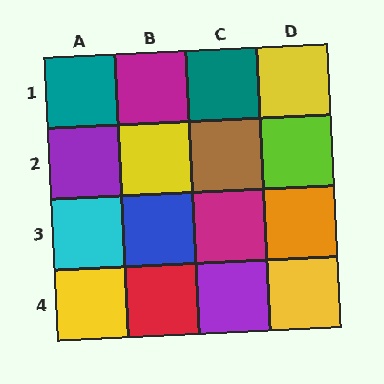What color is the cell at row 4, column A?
Yellow.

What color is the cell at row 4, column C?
Purple.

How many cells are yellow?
4 cells are yellow.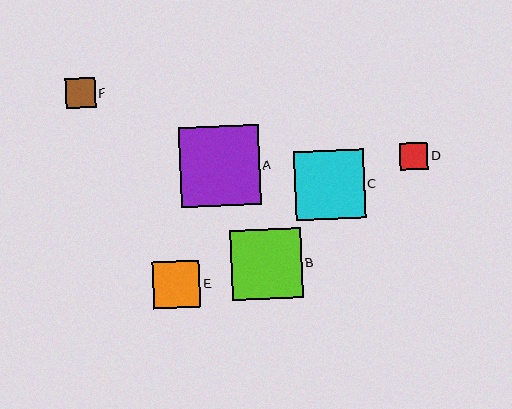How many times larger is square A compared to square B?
Square A is approximately 1.1 times the size of square B.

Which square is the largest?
Square A is the largest with a size of approximately 80 pixels.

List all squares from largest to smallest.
From largest to smallest: A, B, C, E, F, D.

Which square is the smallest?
Square D is the smallest with a size of approximately 28 pixels.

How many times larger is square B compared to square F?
Square B is approximately 2.4 times the size of square F.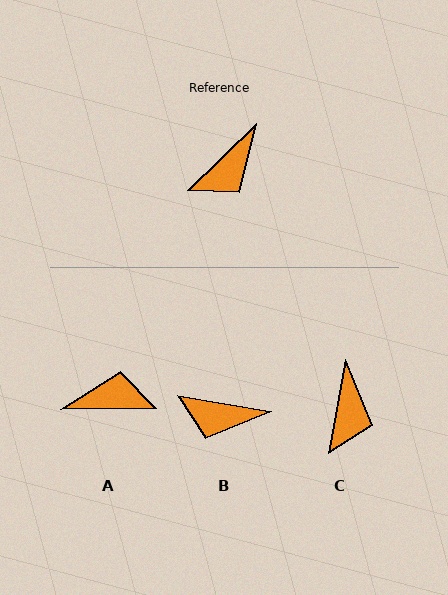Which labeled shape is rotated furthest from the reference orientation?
A, about 136 degrees away.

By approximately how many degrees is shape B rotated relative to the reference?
Approximately 54 degrees clockwise.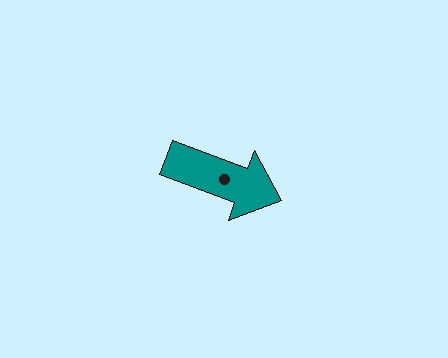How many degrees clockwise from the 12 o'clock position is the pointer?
Approximately 110 degrees.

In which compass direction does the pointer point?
East.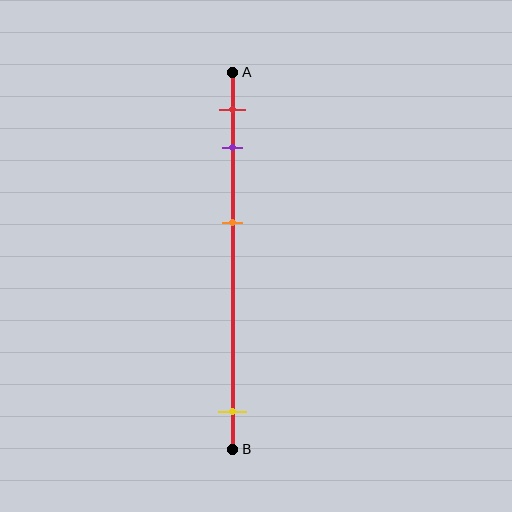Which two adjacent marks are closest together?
The red and purple marks are the closest adjacent pair.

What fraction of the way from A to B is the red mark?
The red mark is approximately 10% (0.1) of the way from A to B.